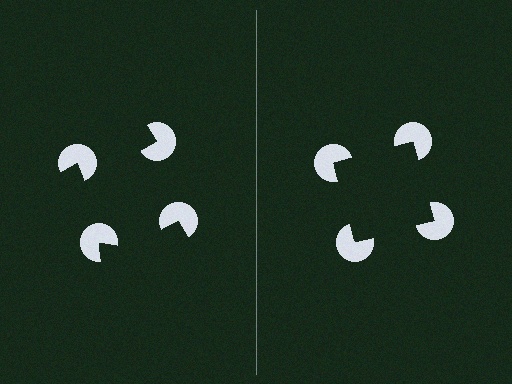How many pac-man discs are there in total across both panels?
8 — 4 on each side.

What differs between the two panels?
The pac-man discs are positioned identically on both sides; only the wedge orientations differ. On the right they align to a square; on the left they are misaligned.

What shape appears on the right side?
An illusory square.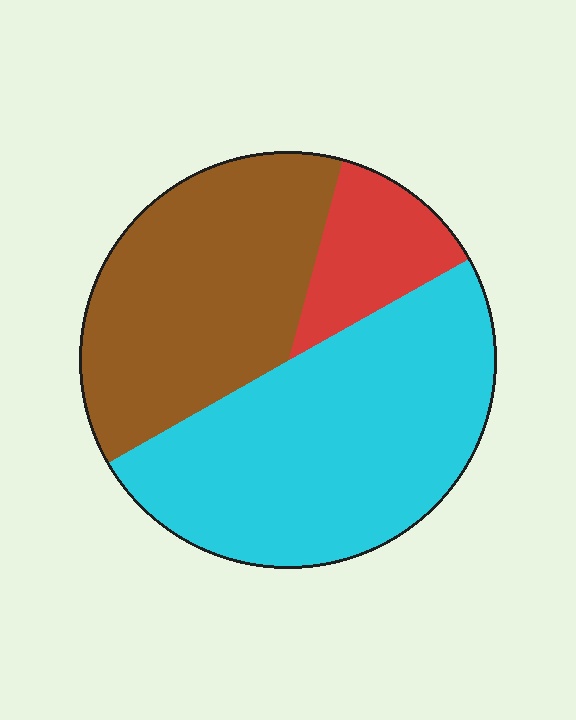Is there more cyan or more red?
Cyan.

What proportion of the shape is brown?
Brown takes up about three eighths (3/8) of the shape.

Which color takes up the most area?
Cyan, at roughly 50%.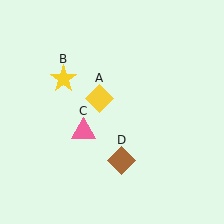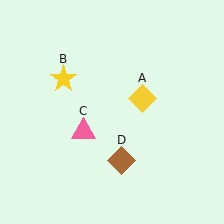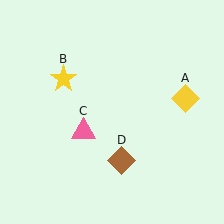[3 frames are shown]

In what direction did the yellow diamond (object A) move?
The yellow diamond (object A) moved right.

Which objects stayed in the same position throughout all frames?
Yellow star (object B) and pink triangle (object C) and brown diamond (object D) remained stationary.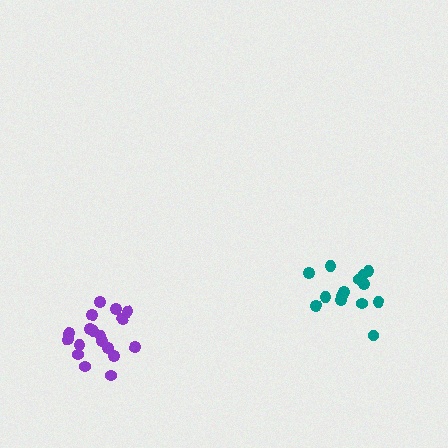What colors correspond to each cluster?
The clusters are colored: purple, teal.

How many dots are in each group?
Group 1: 18 dots, Group 2: 15 dots (33 total).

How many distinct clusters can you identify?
There are 2 distinct clusters.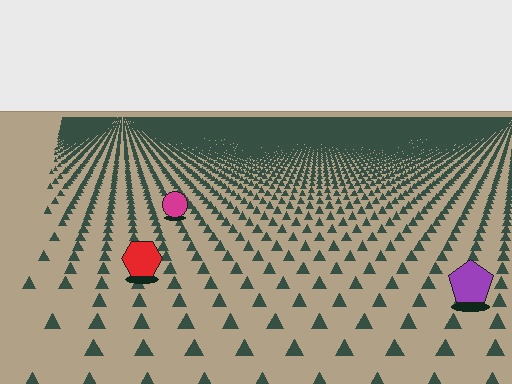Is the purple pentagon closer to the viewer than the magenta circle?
Yes. The purple pentagon is closer — you can tell from the texture gradient: the ground texture is coarser near it.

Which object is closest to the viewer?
The purple pentagon is closest. The texture marks near it are larger and more spread out.